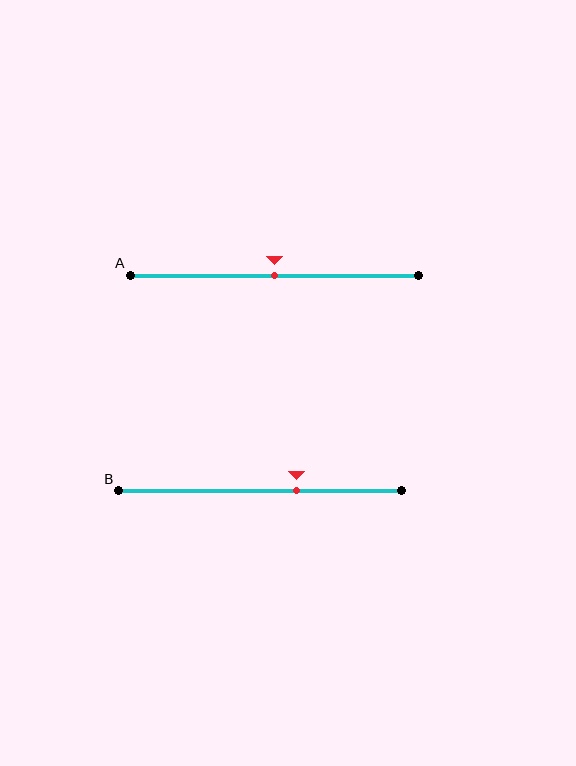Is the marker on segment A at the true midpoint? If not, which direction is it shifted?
Yes, the marker on segment A is at the true midpoint.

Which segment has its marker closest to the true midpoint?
Segment A has its marker closest to the true midpoint.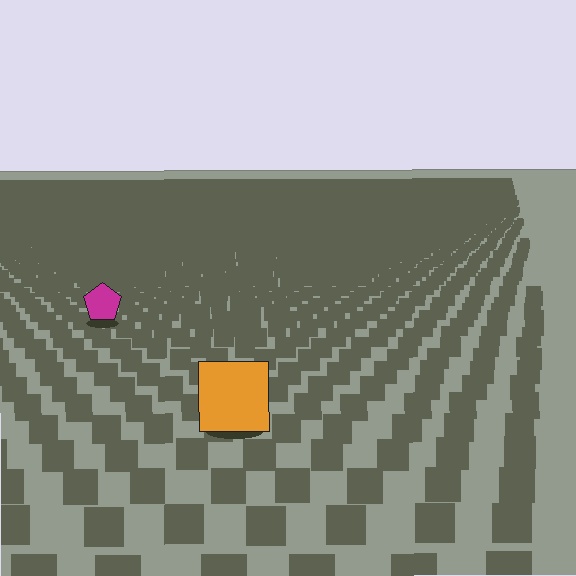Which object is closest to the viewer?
The orange square is closest. The texture marks near it are larger and more spread out.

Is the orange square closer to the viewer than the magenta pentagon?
Yes. The orange square is closer — you can tell from the texture gradient: the ground texture is coarser near it.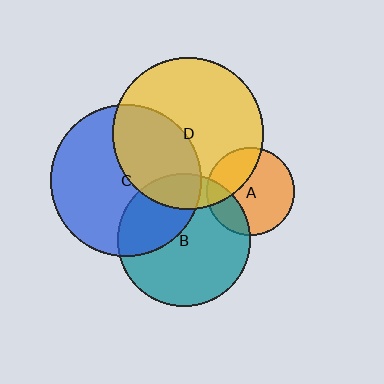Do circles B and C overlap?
Yes.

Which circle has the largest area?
Circle C (blue).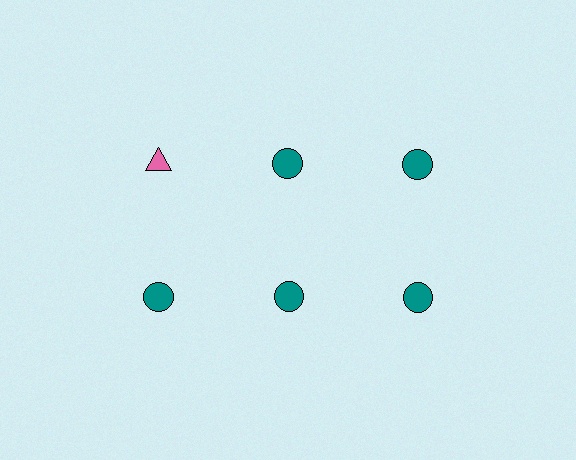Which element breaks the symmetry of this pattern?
The pink triangle in the top row, leftmost column breaks the symmetry. All other shapes are teal circles.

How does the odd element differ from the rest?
It differs in both color (pink instead of teal) and shape (triangle instead of circle).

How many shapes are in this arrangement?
There are 6 shapes arranged in a grid pattern.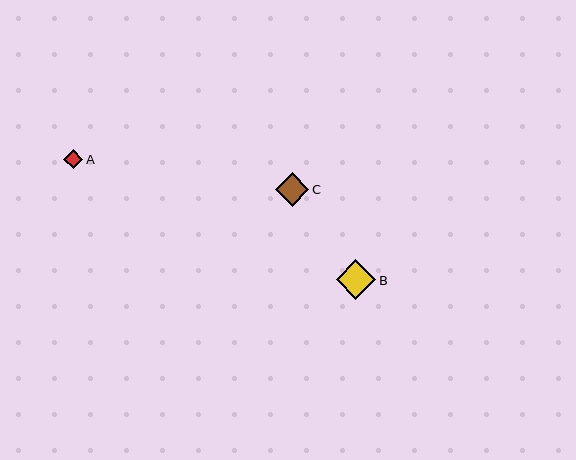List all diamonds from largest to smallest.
From largest to smallest: B, C, A.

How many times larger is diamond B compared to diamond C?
Diamond B is approximately 1.2 times the size of diamond C.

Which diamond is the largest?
Diamond B is the largest with a size of approximately 40 pixels.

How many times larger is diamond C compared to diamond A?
Diamond C is approximately 1.7 times the size of diamond A.